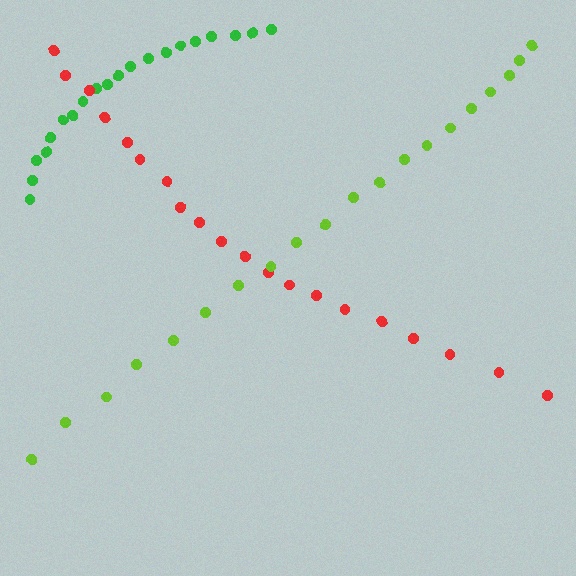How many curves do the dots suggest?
There are 3 distinct paths.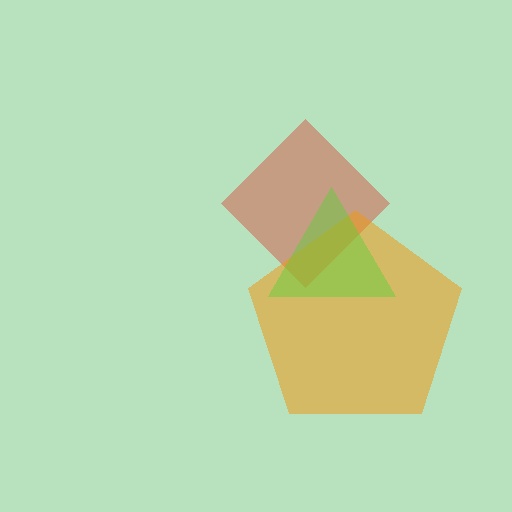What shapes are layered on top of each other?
The layered shapes are: a red diamond, an orange pentagon, a lime triangle.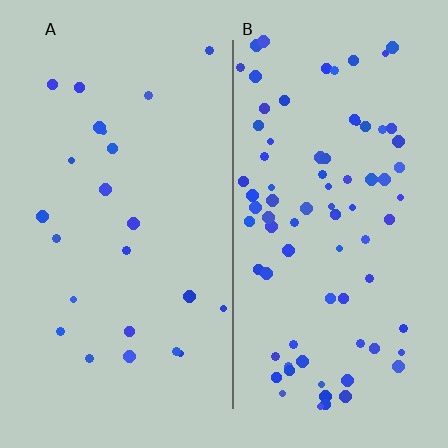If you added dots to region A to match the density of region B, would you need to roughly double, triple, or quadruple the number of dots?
Approximately triple.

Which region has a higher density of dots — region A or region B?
B (the right).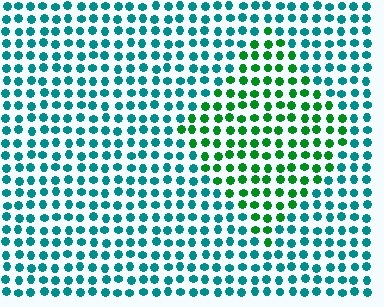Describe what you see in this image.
The image is filled with small teal elements in a uniform arrangement. A diamond-shaped region is visible where the elements are tinted to a slightly different hue, forming a subtle color boundary.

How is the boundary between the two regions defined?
The boundary is defined purely by a slight shift in hue (about 47 degrees). Spacing, size, and orientation are identical on both sides.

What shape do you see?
I see a diamond.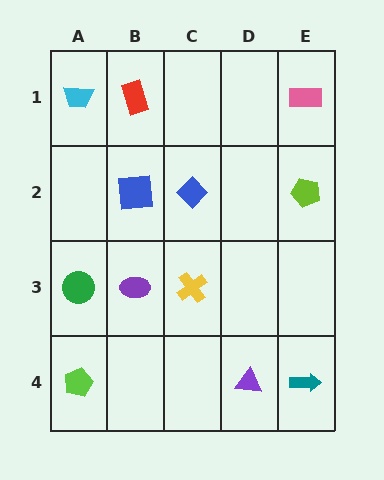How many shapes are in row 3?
3 shapes.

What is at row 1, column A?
A cyan trapezoid.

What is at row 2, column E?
A lime pentagon.